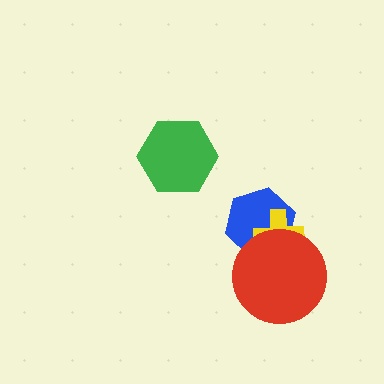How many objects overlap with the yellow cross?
2 objects overlap with the yellow cross.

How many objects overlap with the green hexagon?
0 objects overlap with the green hexagon.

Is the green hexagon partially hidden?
No, no other shape covers it.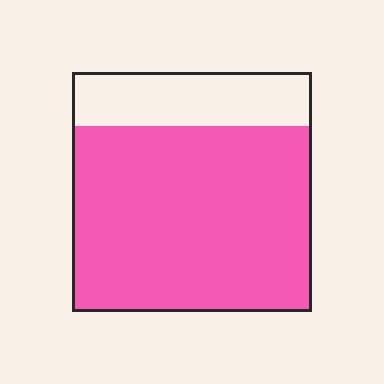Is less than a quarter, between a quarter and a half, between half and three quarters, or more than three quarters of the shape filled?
More than three quarters.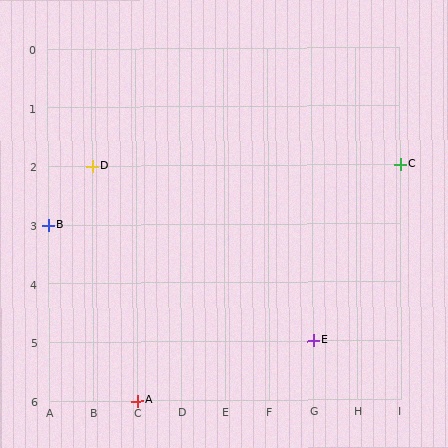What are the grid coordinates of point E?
Point E is at grid coordinates (G, 5).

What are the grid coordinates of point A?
Point A is at grid coordinates (C, 6).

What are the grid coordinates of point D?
Point D is at grid coordinates (B, 2).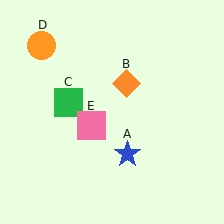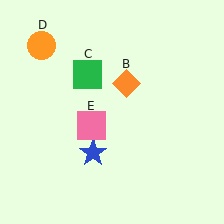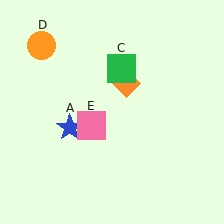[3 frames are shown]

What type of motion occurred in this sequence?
The blue star (object A), green square (object C) rotated clockwise around the center of the scene.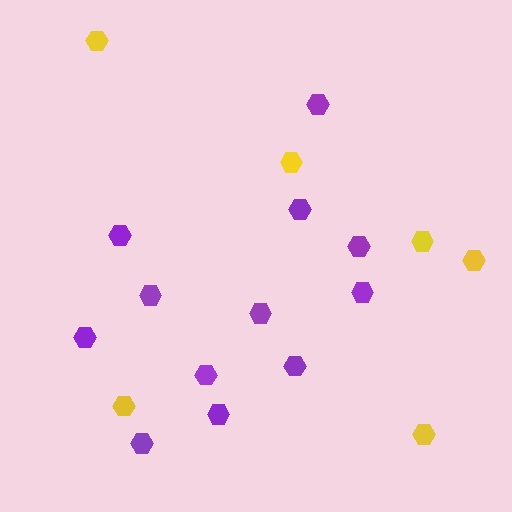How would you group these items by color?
There are 2 groups: one group of yellow hexagons (6) and one group of purple hexagons (12).